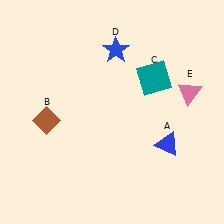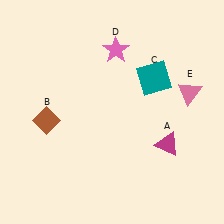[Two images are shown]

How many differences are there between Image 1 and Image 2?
There are 2 differences between the two images.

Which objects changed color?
A changed from blue to magenta. D changed from blue to pink.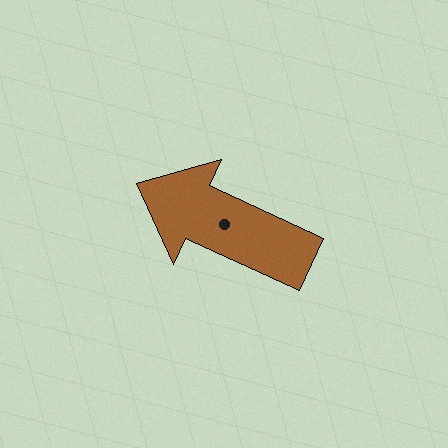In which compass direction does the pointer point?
Northwest.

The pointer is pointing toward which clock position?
Roughly 10 o'clock.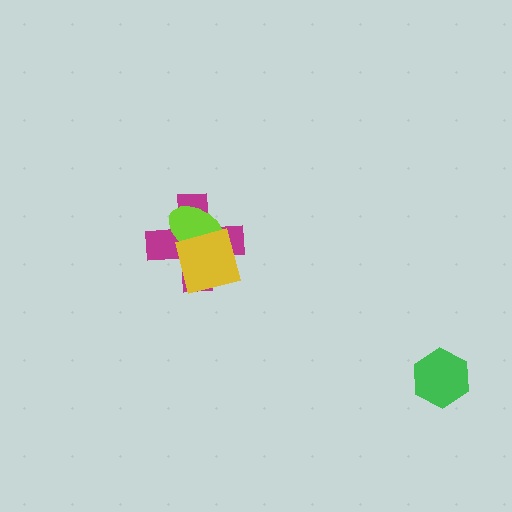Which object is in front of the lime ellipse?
The yellow square is in front of the lime ellipse.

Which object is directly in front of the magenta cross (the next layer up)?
The lime ellipse is directly in front of the magenta cross.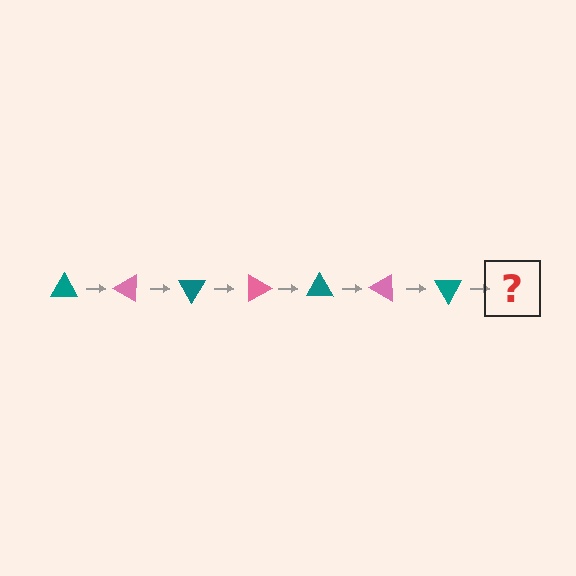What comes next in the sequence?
The next element should be a pink triangle, rotated 210 degrees from the start.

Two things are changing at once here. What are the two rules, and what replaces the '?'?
The two rules are that it rotates 30 degrees each step and the color cycles through teal and pink. The '?' should be a pink triangle, rotated 210 degrees from the start.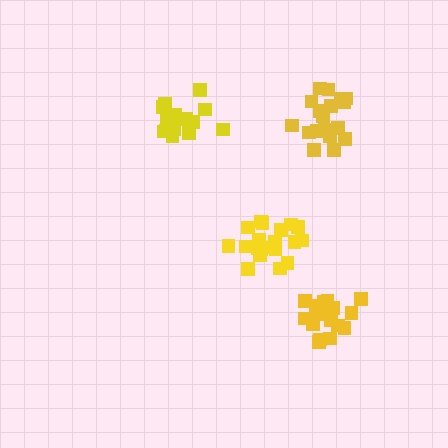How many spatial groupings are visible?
There are 4 spatial groupings.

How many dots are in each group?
Group 1: 15 dots, Group 2: 20 dots, Group 3: 18 dots, Group 4: 19 dots (72 total).